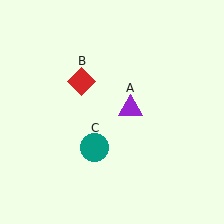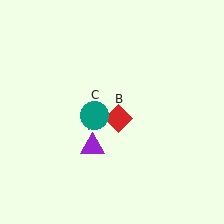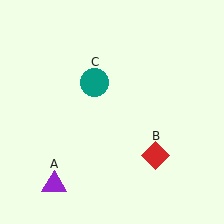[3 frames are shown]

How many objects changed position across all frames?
3 objects changed position: purple triangle (object A), red diamond (object B), teal circle (object C).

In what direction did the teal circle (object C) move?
The teal circle (object C) moved up.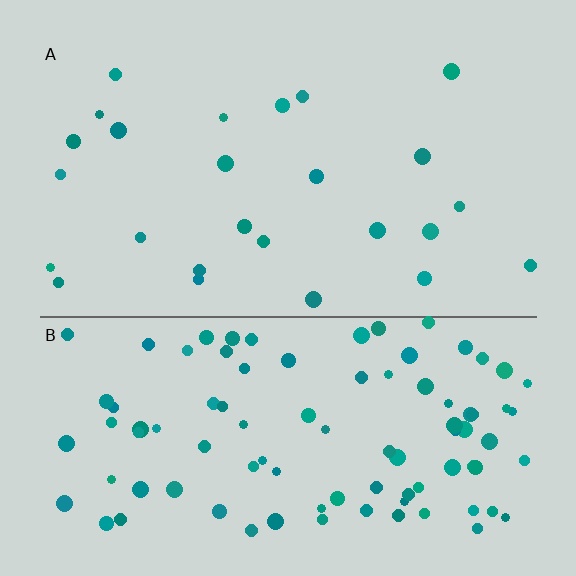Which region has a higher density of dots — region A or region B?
B (the bottom).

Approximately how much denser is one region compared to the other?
Approximately 3.7× — region B over region A.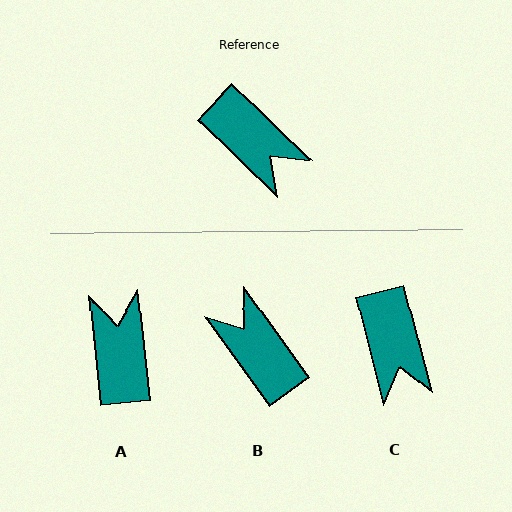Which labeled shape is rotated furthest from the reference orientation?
B, about 170 degrees away.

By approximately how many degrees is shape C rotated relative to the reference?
Approximately 31 degrees clockwise.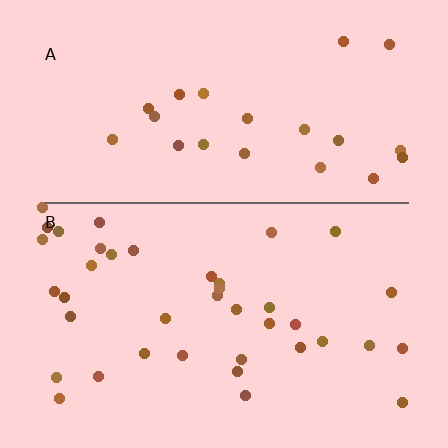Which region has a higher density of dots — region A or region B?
B (the bottom).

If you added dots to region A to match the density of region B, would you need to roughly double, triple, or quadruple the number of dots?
Approximately double.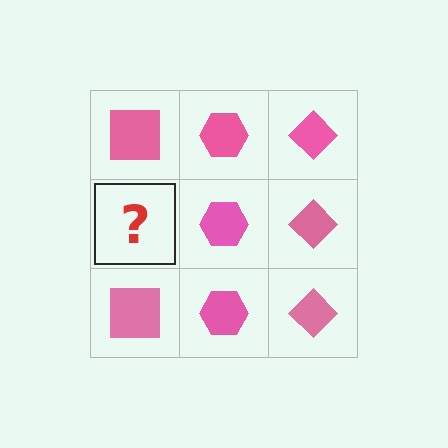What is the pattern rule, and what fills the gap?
The rule is that each column has a consistent shape. The gap should be filled with a pink square.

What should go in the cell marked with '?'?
The missing cell should contain a pink square.